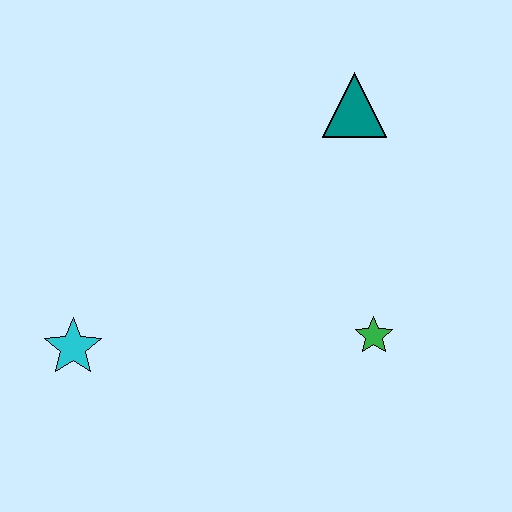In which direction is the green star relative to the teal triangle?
The green star is below the teal triangle.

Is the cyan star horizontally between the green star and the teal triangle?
No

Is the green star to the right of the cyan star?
Yes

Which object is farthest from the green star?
The cyan star is farthest from the green star.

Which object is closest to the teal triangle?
The green star is closest to the teal triangle.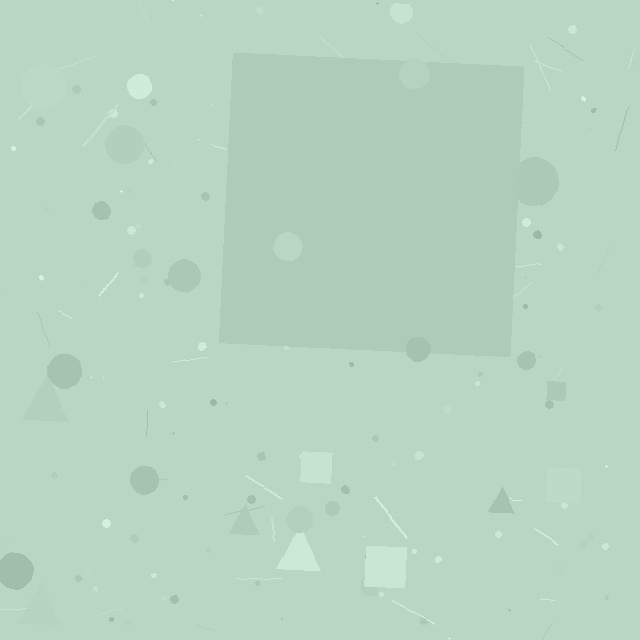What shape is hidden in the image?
A square is hidden in the image.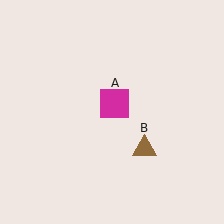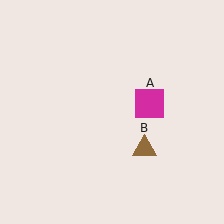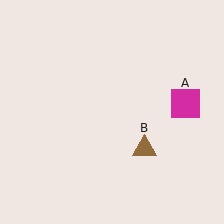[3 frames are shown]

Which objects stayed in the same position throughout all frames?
Brown triangle (object B) remained stationary.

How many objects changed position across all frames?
1 object changed position: magenta square (object A).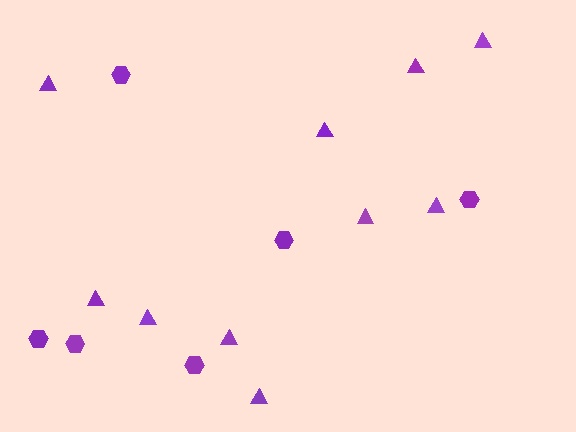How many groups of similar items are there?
There are 2 groups: one group of hexagons (6) and one group of triangles (10).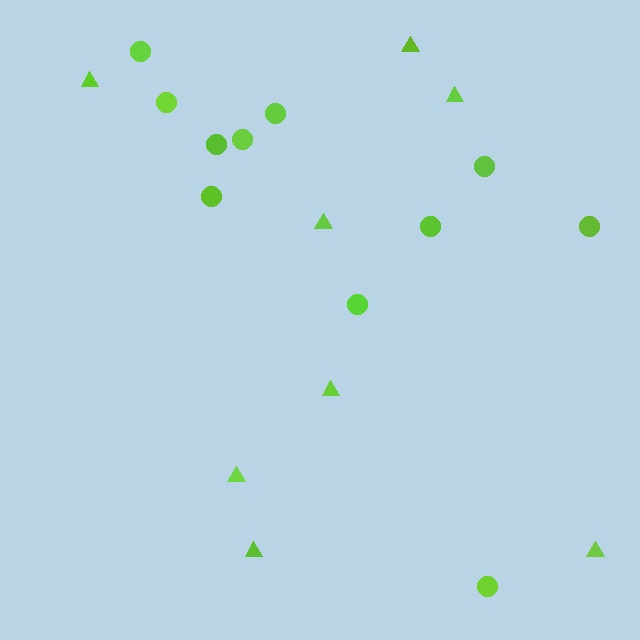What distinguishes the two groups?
There are 2 groups: one group of circles (11) and one group of triangles (8).